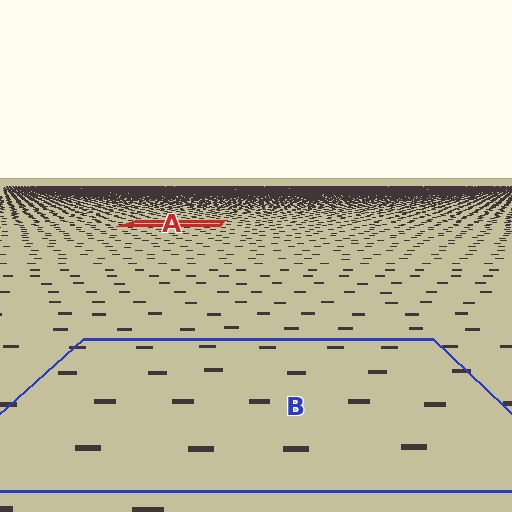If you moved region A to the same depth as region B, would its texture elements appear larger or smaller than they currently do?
They would appear larger. At a closer depth, the same texture elements are projected at a bigger on-screen size.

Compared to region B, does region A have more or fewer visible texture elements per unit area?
Region A has more texture elements per unit area — they are packed more densely because it is farther away.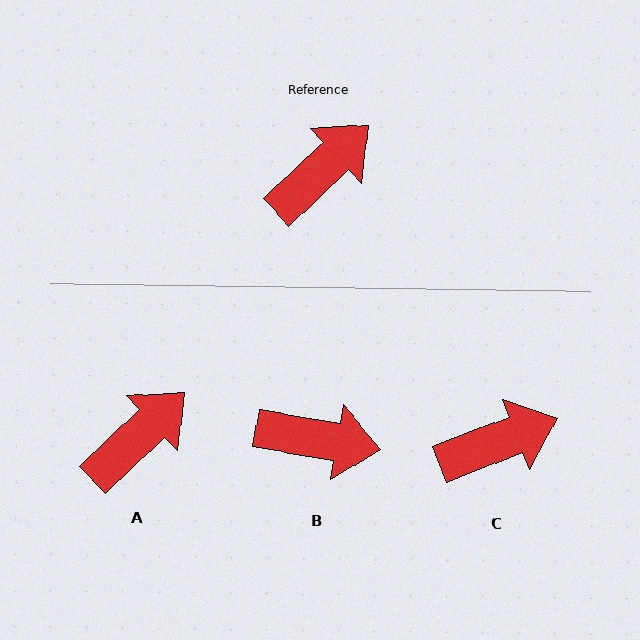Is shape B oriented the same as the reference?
No, it is off by about 53 degrees.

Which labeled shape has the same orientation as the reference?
A.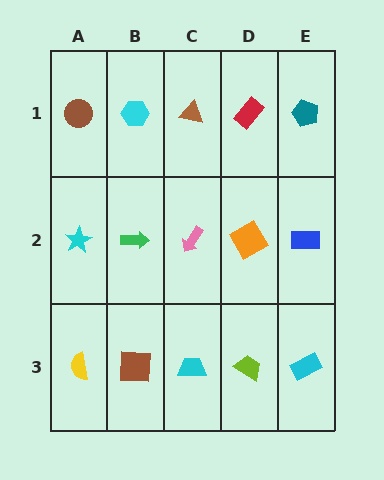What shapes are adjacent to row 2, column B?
A cyan hexagon (row 1, column B), a brown square (row 3, column B), a cyan star (row 2, column A), a pink arrow (row 2, column C).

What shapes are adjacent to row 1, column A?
A cyan star (row 2, column A), a cyan hexagon (row 1, column B).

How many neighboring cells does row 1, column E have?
2.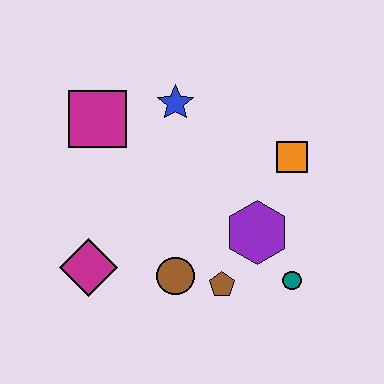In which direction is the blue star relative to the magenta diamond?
The blue star is above the magenta diamond.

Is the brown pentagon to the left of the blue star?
No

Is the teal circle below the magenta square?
Yes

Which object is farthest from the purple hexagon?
The magenta square is farthest from the purple hexagon.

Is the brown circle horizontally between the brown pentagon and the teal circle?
No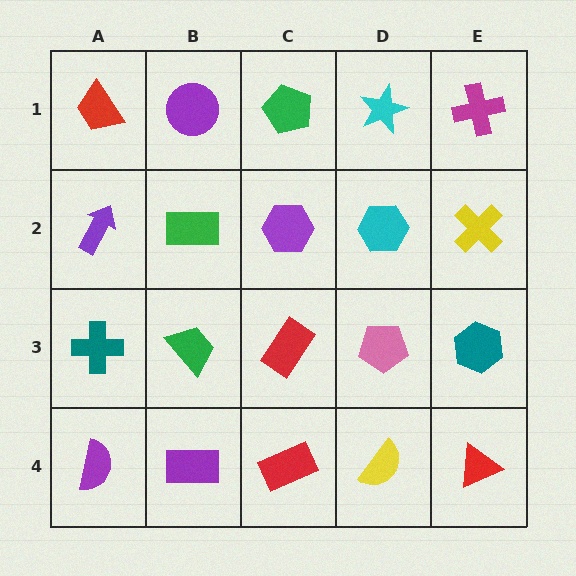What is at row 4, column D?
A yellow semicircle.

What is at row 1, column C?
A green pentagon.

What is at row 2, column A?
A purple arrow.